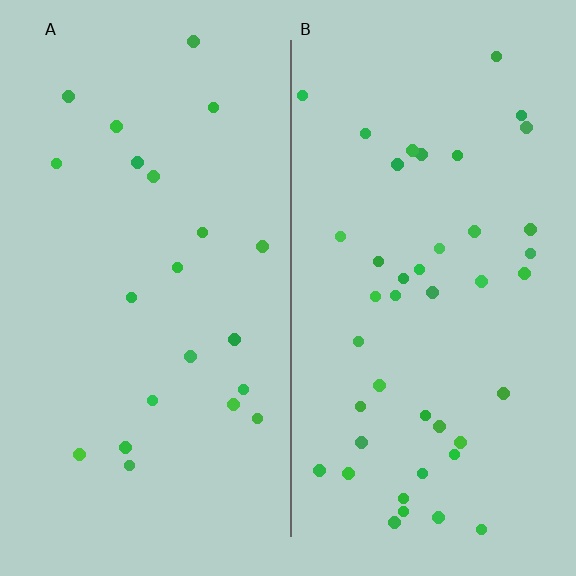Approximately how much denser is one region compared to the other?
Approximately 2.0× — region B over region A.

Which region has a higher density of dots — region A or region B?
B (the right).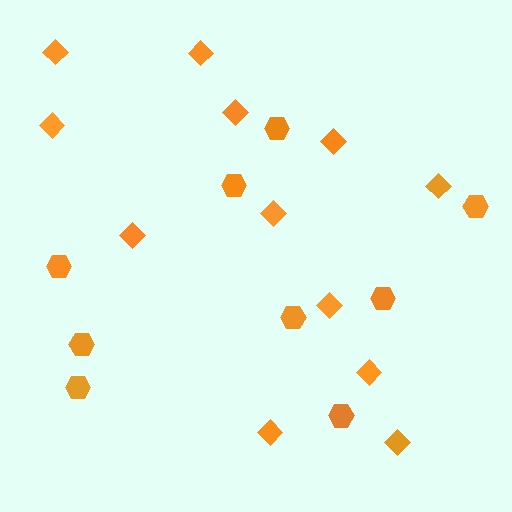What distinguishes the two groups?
There are 2 groups: one group of diamonds (12) and one group of hexagons (9).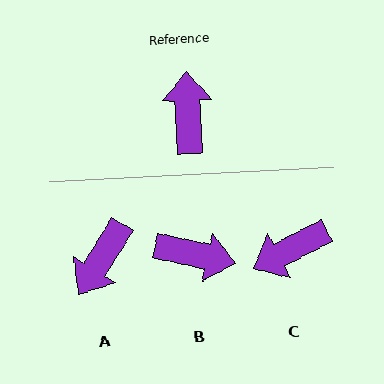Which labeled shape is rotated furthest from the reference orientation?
A, about 145 degrees away.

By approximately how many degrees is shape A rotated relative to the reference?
Approximately 145 degrees counter-clockwise.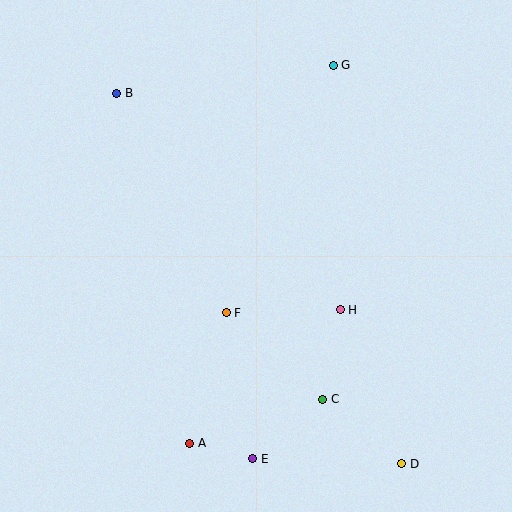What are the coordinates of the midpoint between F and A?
The midpoint between F and A is at (208, 378).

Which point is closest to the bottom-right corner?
Point D is closest to the bottom-right corner.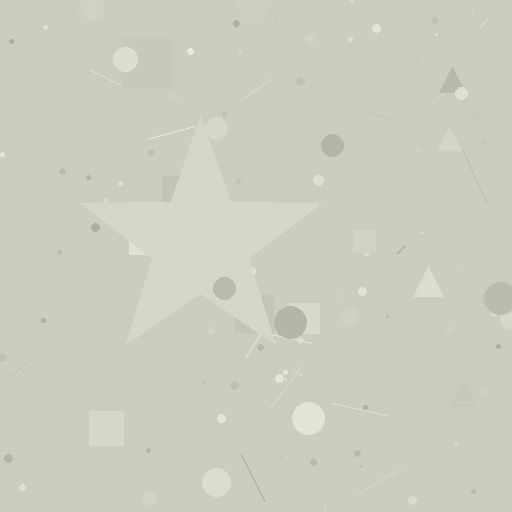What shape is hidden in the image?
A star is hidden in the image.